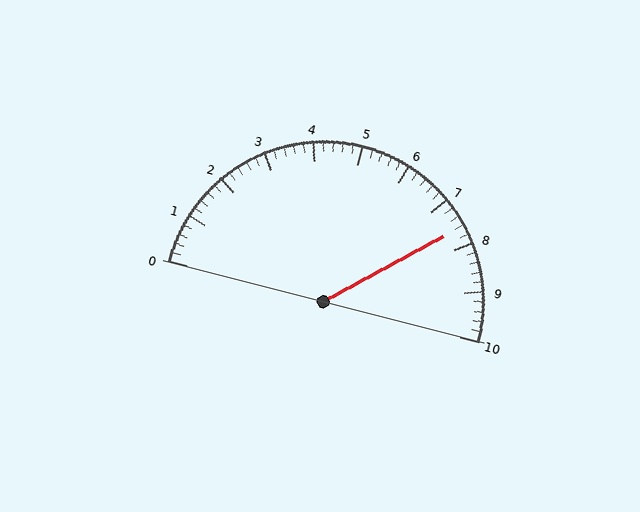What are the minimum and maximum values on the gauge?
The gauge ranges from 0 to 10.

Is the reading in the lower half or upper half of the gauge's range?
The reading is in the upper half of the range (0 to 10).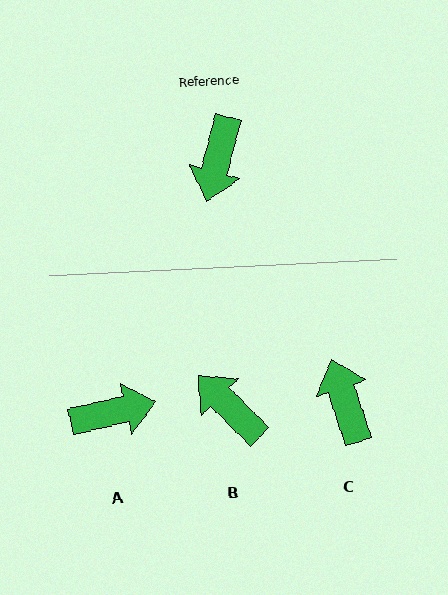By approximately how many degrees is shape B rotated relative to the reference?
Approximately 121 degrees clockwise.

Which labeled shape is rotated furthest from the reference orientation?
C, about 147 degrees away.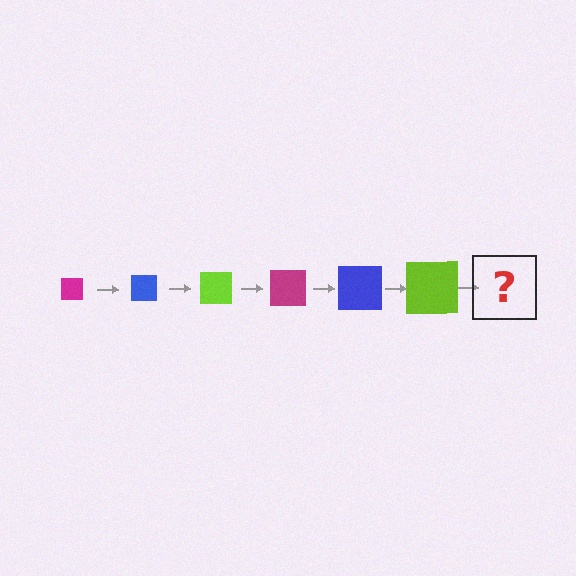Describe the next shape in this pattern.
It should be a magenta square, larger than the previous one.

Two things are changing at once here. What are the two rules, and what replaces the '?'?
The two rules are that the square grows larger each step and the color cycles through magenta, blue, and lime. The '?' should be a magenta square, larger than the previous one.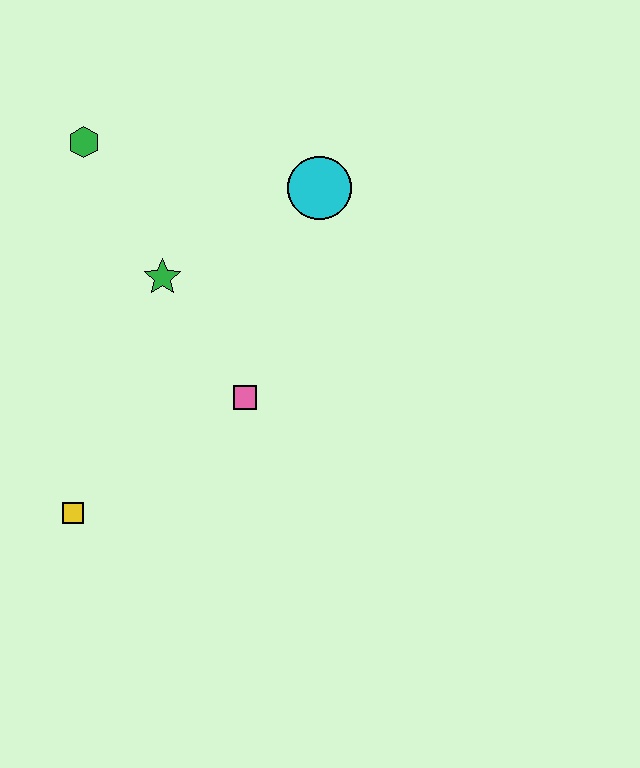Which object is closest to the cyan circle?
The green star is closest to the cyan circle.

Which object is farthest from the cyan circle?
The yellow square is farthest from the cyan circle.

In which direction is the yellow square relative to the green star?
The yellow square is below the green star.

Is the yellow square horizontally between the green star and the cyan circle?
No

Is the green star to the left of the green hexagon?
No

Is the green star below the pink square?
No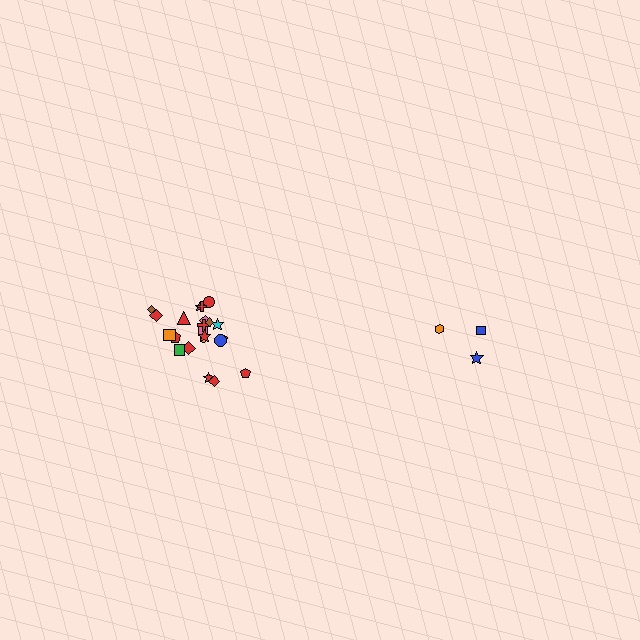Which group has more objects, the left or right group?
The left group.